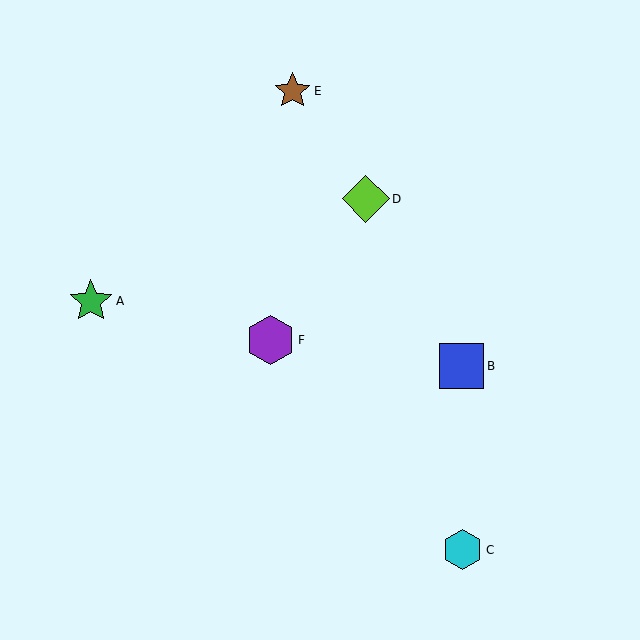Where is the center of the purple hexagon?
The center of the purple hexagon is at (271, 340).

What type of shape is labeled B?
Shape B is a blue square.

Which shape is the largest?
The purple hexagon (labeled F) is the largest.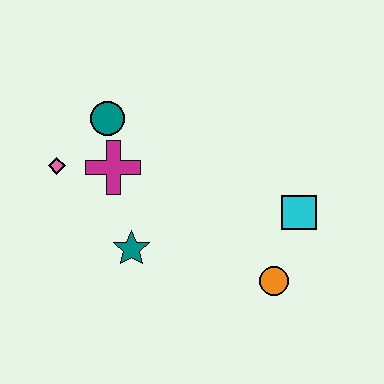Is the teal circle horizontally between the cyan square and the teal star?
No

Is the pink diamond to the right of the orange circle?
No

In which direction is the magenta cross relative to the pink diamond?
The magenta cross is to the right of the pink diamond.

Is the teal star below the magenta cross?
Yes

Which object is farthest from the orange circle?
The pink diamond is farthest from the orange circle.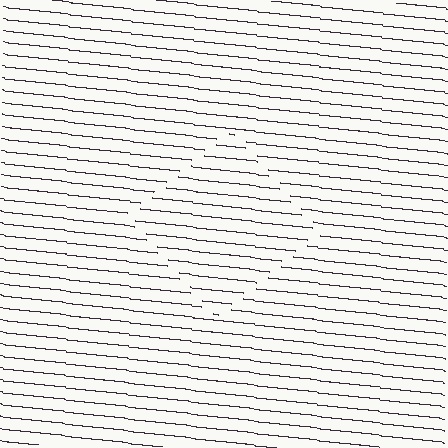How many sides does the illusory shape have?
4 sides — the line-ends trace a square.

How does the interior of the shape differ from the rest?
The interior of the shape contains the same grating, shifted by half a period — the contour is defined by the phase discontinuity where line-ends from the inner and outer gratings abut.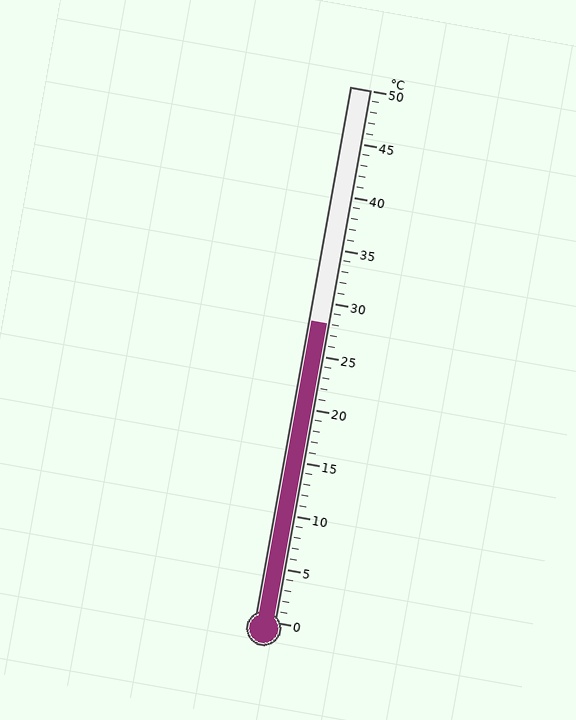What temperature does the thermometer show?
The thermometer shows approximately 28°C.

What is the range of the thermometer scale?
The thermometer scale ranges from 0°C to 50°C.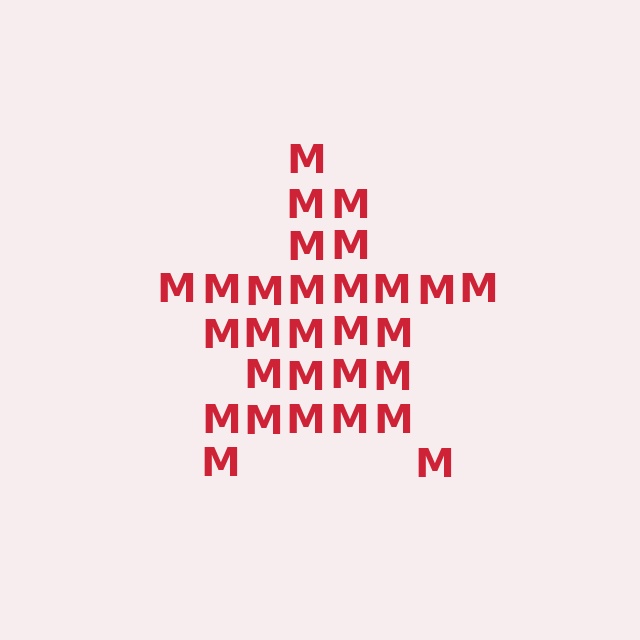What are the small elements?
The small elements are letter M's.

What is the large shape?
The large shape is a star.